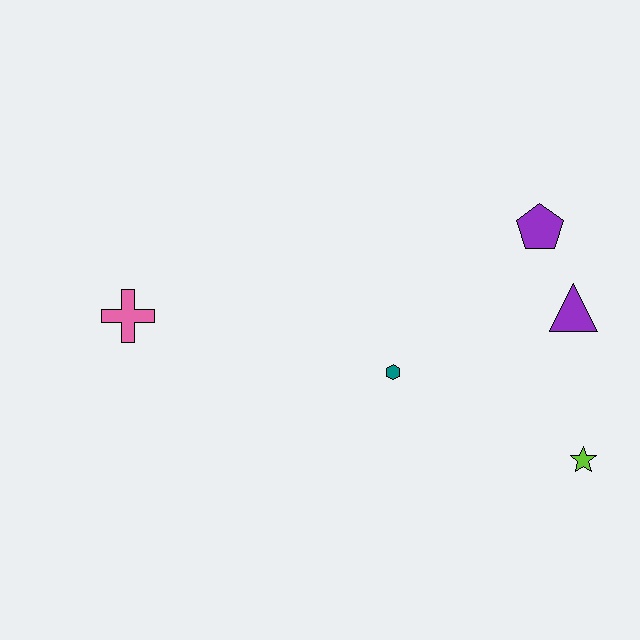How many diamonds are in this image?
There are no diamonds.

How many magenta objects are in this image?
There are no magenta objects.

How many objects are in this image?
There are 5 objects.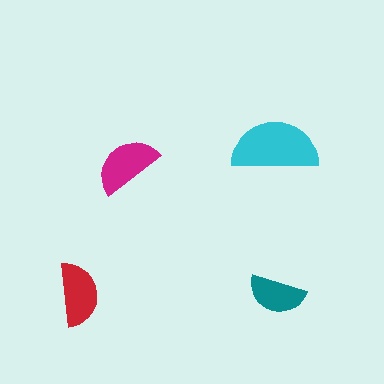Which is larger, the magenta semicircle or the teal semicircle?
The magenta one.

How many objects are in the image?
There are 4 objects in the image.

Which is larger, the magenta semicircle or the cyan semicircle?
The cyan one.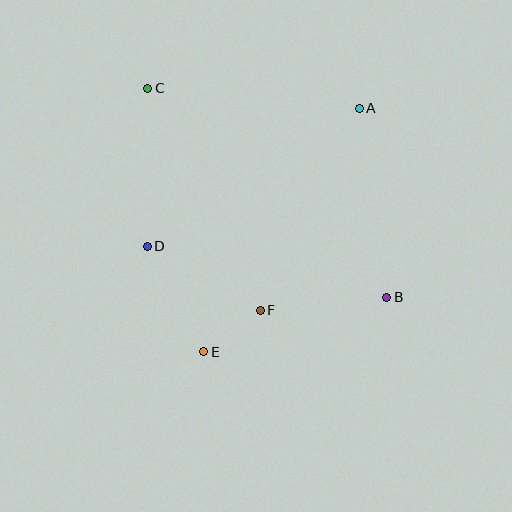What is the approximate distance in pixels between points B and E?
The distance between B and E is approximately 191 pixels.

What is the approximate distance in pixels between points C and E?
The distance between C and E is approximately 269 pixels.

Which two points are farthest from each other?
Points B and C are farthest from each other.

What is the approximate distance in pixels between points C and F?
The distance between C and F is approximately 249 pixels.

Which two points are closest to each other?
Points E and F are closest to each other.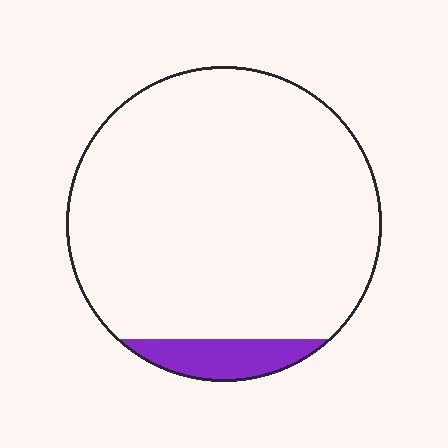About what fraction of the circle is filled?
About one tenth (1/10).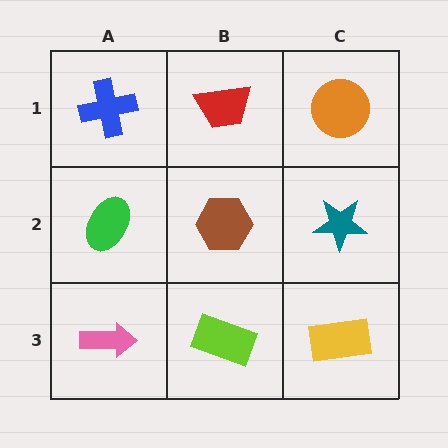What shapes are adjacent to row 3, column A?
A green ellipse (row 2, column A), a lime rectangle (row 3, column B).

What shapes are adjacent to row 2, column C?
An orange circle (row 1, column C), a yellow rectangle (row 3, column C), a brown hexagon (row 2, column B).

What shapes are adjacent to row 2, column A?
A blue cross (row 1, column A), a pink arrow (row 3, column A), a brown hexagon (row 2, column B).